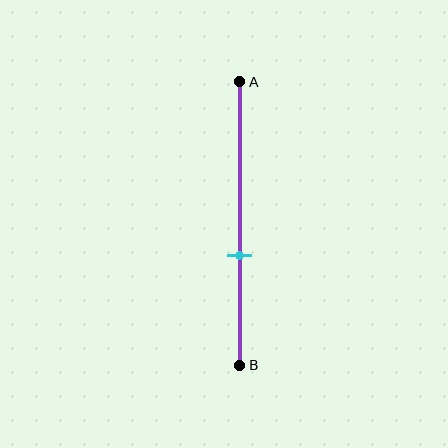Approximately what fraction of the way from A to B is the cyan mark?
The cyan mark is approximately 60% of the way from A to B.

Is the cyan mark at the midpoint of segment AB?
No, the mark is at about 60% from A, not at the 50% midpoint.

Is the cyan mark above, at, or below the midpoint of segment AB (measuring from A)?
The cyan mark is below the midpoint of segment AB.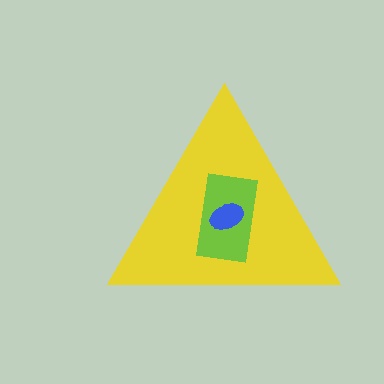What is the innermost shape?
The blue ellipse.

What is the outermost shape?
The yellow triangle.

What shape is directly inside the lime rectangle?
The blue ellipse.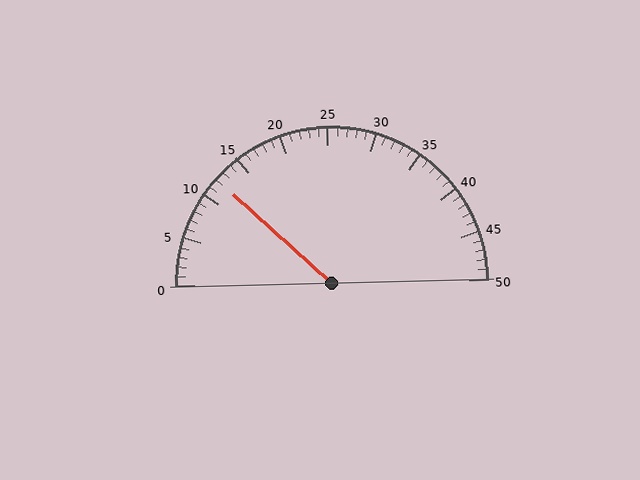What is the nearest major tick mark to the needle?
The nearest major tick mark is 10.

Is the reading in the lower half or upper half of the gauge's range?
The reading is in the lower half of the range (0 to 50).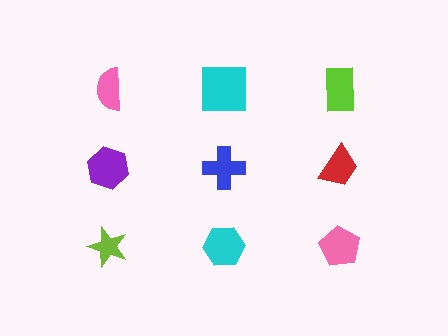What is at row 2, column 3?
A red trapezoid.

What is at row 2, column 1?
A purple hexagon.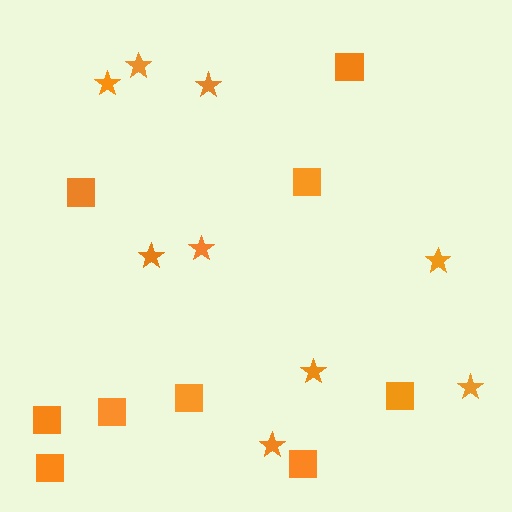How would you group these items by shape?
There are 2 groups: one group of stars (9) and one group of squares (9).